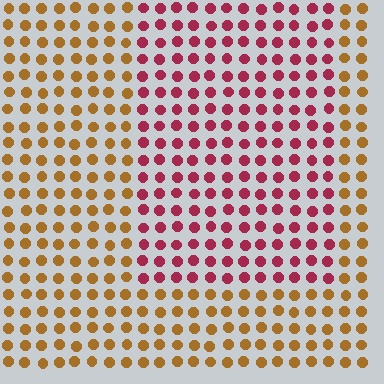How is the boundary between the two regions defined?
The boundary is defined purely by a slight shift in hue (about 53 degrees). Spacing, size, and orientation are identical on both sides.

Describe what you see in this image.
The image is filled with small brown elements in a uniform arrangement. A rectangle-shaped region is visible where the elements are tinted to a slightly different hue, forming a subtle color boundary.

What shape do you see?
I see a rectangle.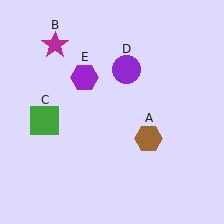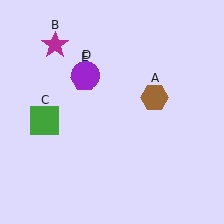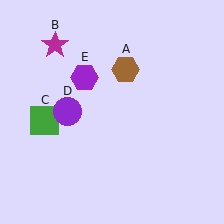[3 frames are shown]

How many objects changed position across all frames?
2 objects changed position: brown hexagon (object A), purple circle (object D).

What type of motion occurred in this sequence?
The brown hexagon (object A), purple circle (object D) rotated counterclockwise around the center of the scene.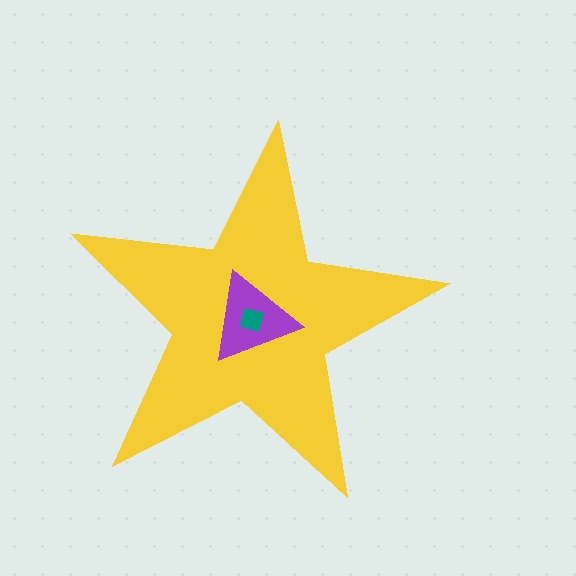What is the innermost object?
The teal square.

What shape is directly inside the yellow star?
The purple triangle.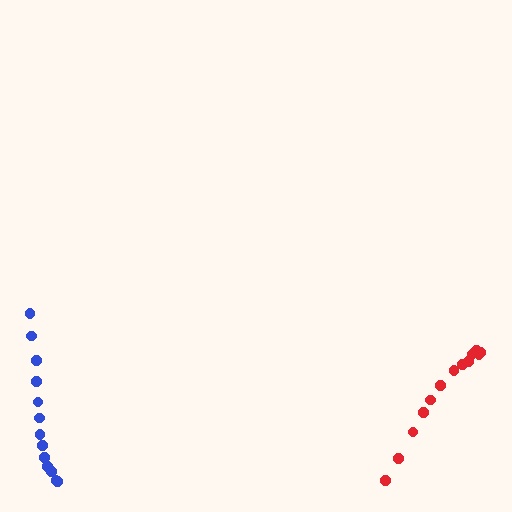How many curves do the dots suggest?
There are 2 distinct paths.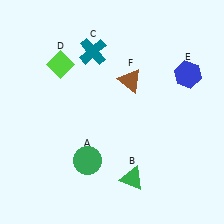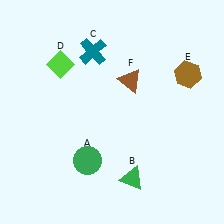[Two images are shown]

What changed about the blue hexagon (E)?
In Image 1, E is blue. In Image 2, it changed to brown.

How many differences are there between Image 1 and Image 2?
There is 1 difference between the two images.